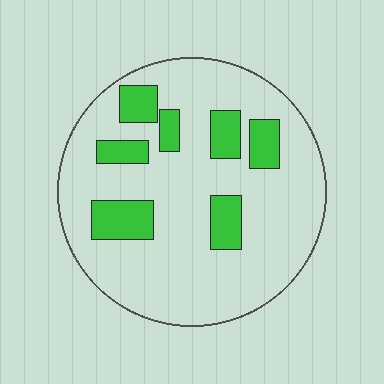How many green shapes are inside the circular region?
7.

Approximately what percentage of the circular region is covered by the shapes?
Approximately 20%.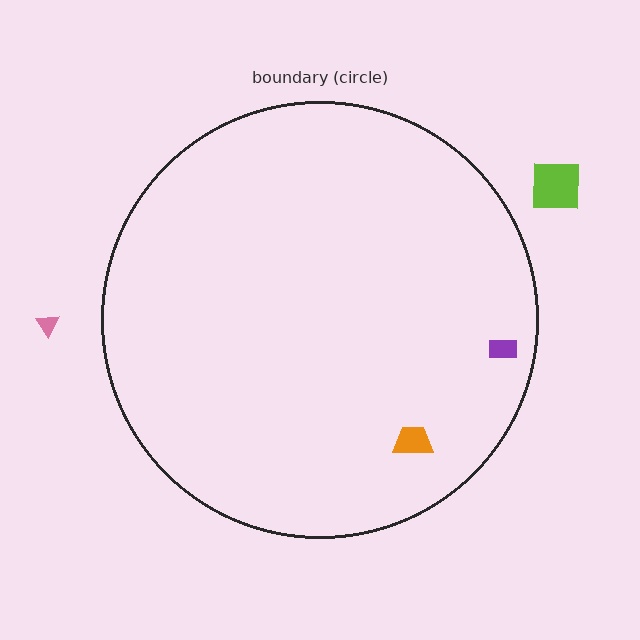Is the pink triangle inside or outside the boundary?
Outside.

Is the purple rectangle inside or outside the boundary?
Inside.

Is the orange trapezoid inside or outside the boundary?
Inside.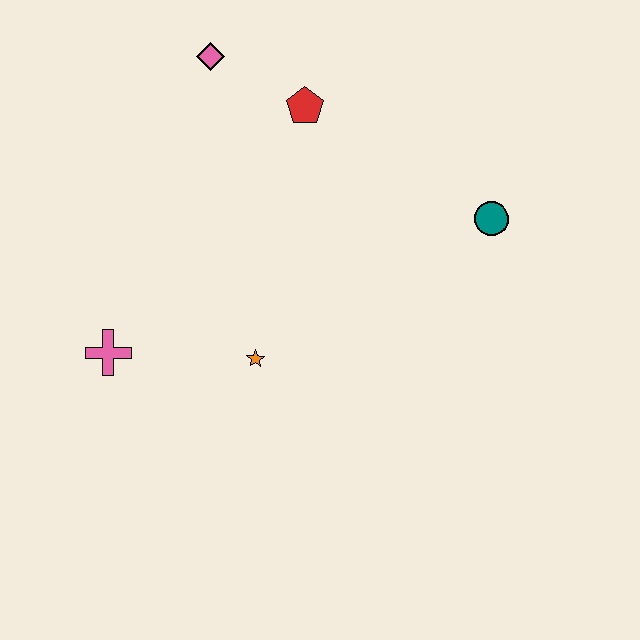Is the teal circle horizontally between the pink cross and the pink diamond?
No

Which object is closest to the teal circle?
The red pentagon is closest to the teal circle.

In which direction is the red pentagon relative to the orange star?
The red pentagon is above the orange star.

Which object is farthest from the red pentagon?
The pink cross is farthest from the red pentagon.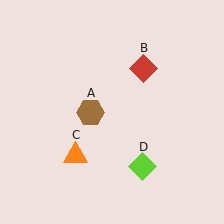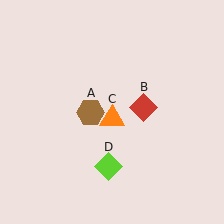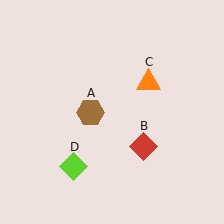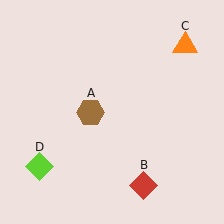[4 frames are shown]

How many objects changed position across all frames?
3 objects changed position: red diamond (object B), orange triangle (object C), lime diamond (object D).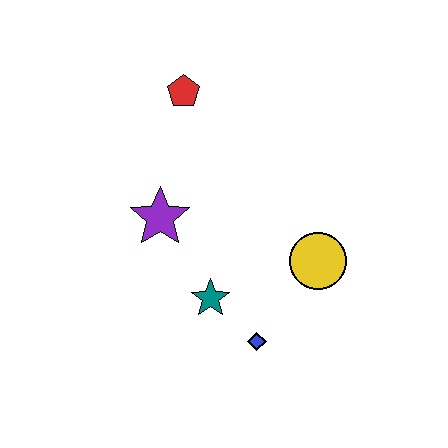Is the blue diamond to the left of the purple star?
No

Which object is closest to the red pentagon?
The purple star is closest to the red pentagon.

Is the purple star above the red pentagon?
No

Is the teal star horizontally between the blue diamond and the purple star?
Yes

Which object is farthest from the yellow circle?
The red pentagon is farthest from the yellow circle.